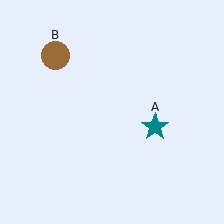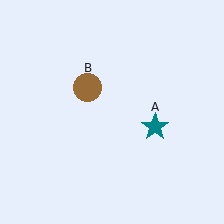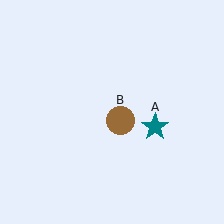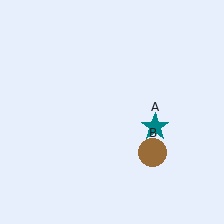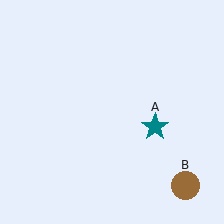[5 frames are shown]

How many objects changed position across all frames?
1 object changed position: brown circle (object B).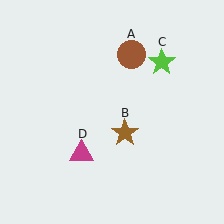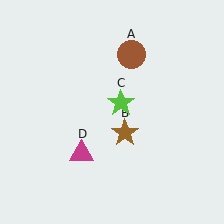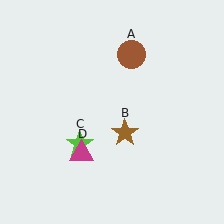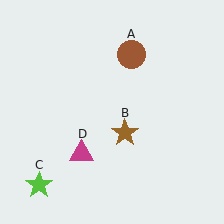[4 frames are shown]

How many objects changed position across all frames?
1 object changed position: lime star (object C).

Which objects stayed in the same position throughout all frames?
Brown circle (object A) and brown star (object B) and magenta triangle (object D) remained stationary.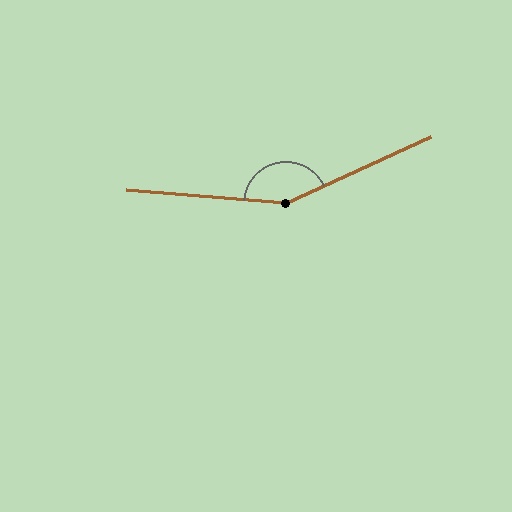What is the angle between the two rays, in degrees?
Approximately 151 degrees.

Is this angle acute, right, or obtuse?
It is obtuse.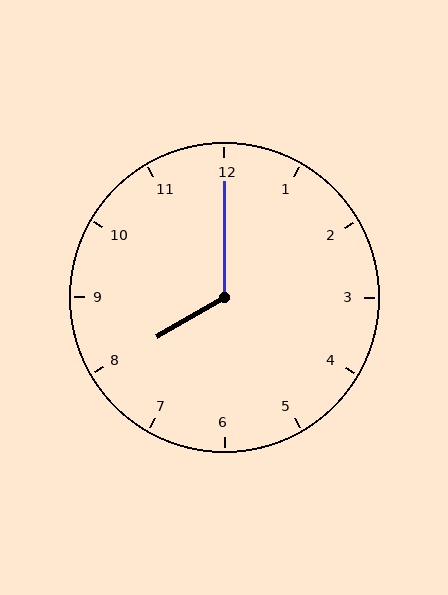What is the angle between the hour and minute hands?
Approximately 120 degrees.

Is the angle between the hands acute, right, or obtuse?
It is obtuse.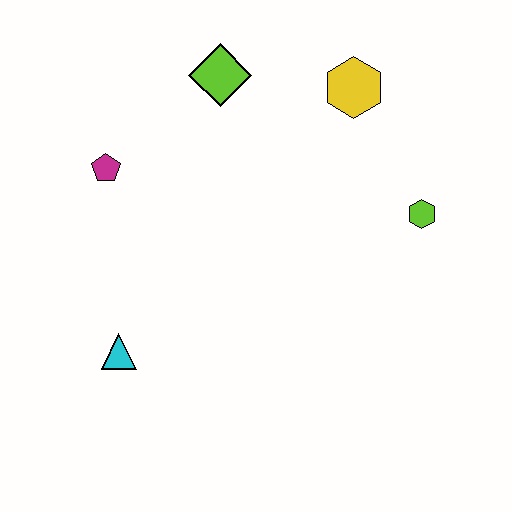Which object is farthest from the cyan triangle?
The yellow hexagon is farthest from the cyan triangle.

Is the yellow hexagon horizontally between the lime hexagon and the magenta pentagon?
Yes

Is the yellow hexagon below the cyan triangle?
No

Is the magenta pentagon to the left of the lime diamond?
Yes